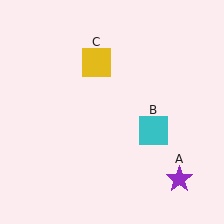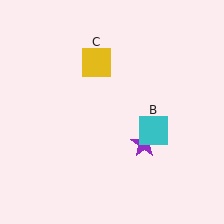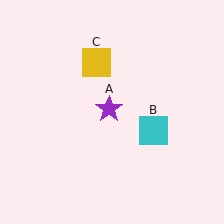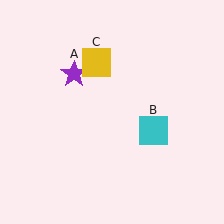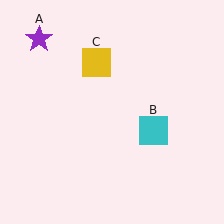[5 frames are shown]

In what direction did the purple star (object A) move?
The purple star (object A) moved up and to the left.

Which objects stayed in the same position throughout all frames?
Cyan square (object B) and yellow square (object C) remained stationary.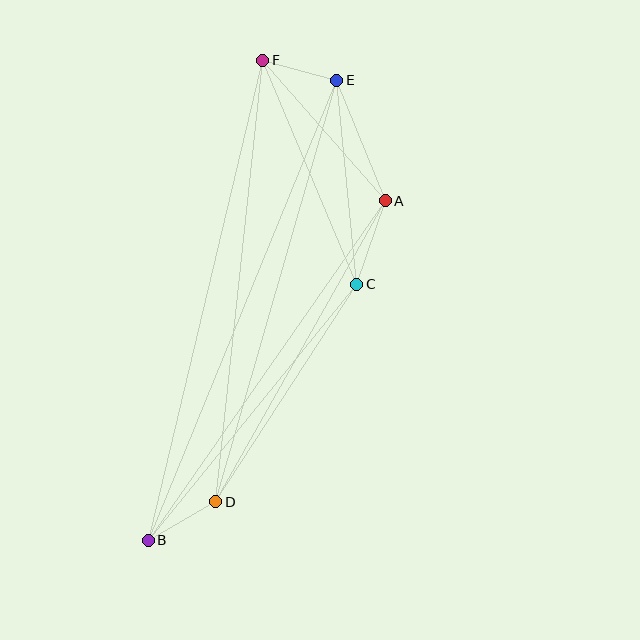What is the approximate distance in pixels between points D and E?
The distance between D and E is approximately 439 pixels.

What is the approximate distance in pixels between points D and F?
The distance between D and F is approximately 444 pixels.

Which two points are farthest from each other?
Points B and E are farthest from each other.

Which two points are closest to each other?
Points E and F are closest to each other.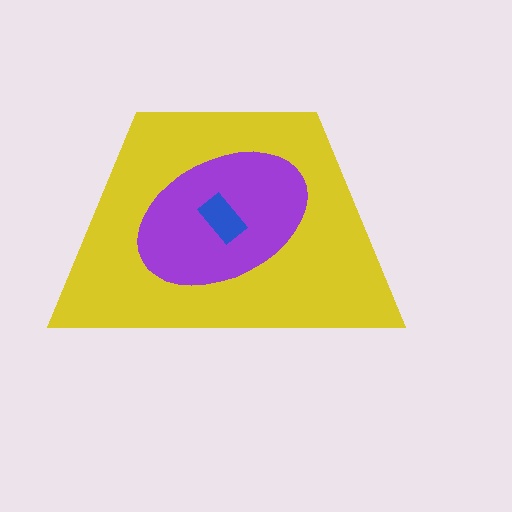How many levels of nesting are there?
3.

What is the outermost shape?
The yellow trapezoid.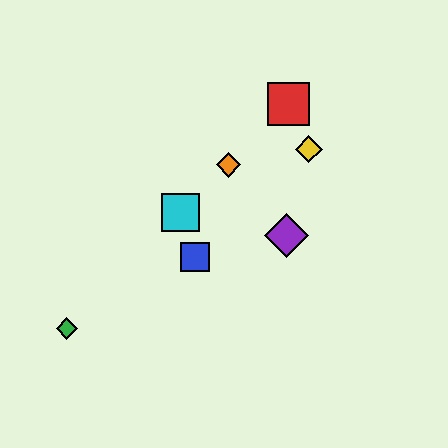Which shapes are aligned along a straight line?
The red square, the green diamond, the orange diamond, the cyan square are aligned along a straight line.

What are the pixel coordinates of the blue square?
The blue square is at (195, 257).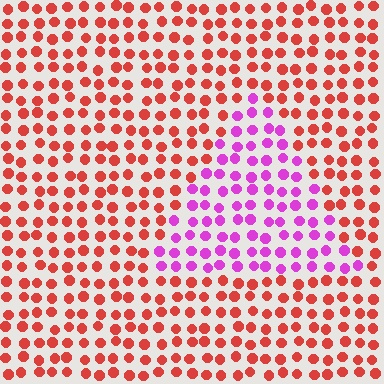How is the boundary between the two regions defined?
The boundary is defined purely by a slight shift in hue (about 60 degrees). Spacing, size, and orientation are identical on both sides.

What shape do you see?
I see a triangle.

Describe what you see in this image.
The image is filled with small red elements in a uniform arrangement. A triangle-shaped region is visible where the elements are tinted to a slightly different hue, forming a subtle color boundary.